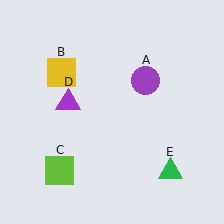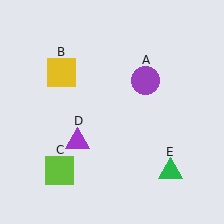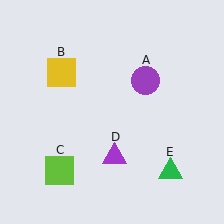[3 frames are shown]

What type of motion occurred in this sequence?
The purple triangle (object D) rotated counterclockwise around the center of the scene.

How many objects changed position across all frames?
1 object changed position: purple triangle (object D).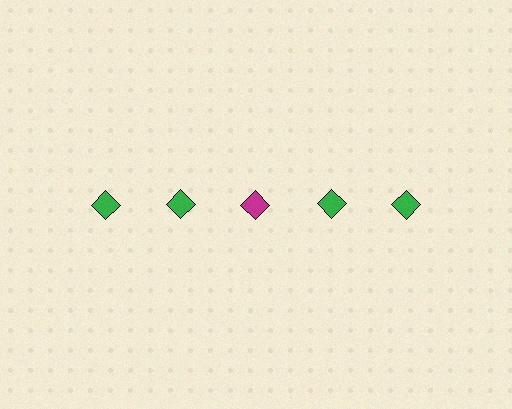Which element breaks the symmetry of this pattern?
The magenta diamond in the top row, center column breaks the symmetry. All other shapes are green diamonds.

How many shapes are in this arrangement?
There are 5 shapes arranged in a grid pattern.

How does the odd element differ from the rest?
It has a different color: magenta instead of green.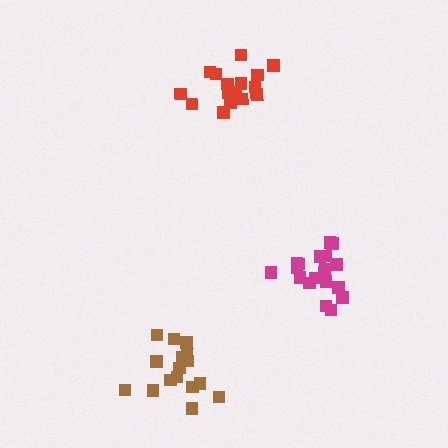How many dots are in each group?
Group 1: 19 dots, Group 2: 19 dots, Group 3: 16 dots (54 total).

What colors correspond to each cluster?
The clusters are colored: magenta, red, brown.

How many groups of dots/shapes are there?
There are 3 groups.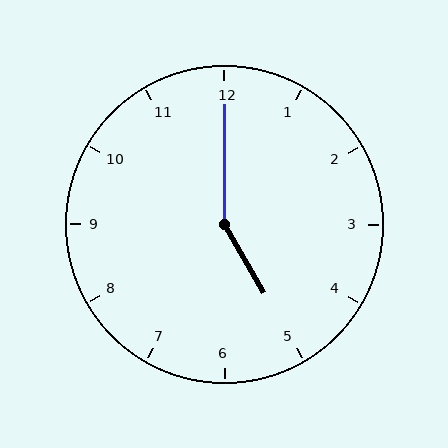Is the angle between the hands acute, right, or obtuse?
It is obtuse.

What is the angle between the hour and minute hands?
Approximately 150 degrees.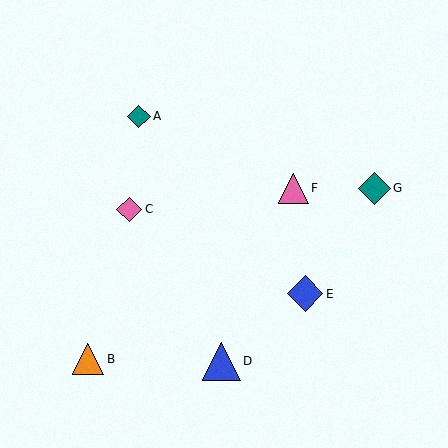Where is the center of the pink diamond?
The center of the pink diamond is at (129, 210).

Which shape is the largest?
The blue triangle (labeled D) is the largest.